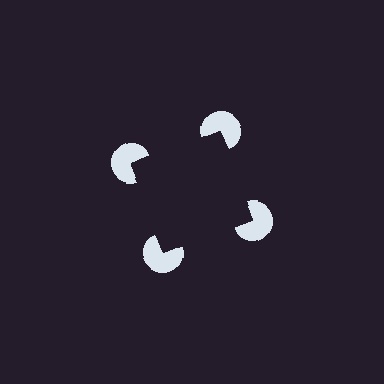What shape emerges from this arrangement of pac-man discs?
An illusory square — its edges are inferred from the aligned wedge cuts in the pac-man discs, not physically drawn.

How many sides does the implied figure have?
4 sides.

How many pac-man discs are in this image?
There are 4 — one at each vertex of the illusory square.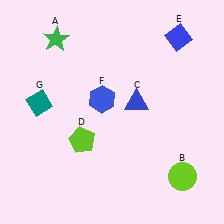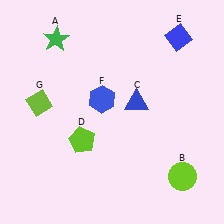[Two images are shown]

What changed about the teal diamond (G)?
In Image 1, G is teal. In Image 2, it changed to lime.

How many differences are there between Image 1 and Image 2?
There is 1 difference between the two images.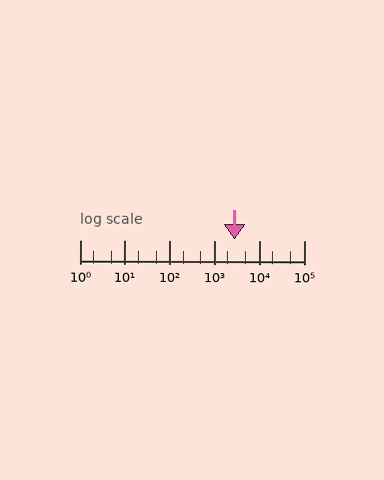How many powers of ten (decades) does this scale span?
The scale spans 5 decades, from 1 to 100000.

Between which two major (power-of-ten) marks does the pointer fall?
The pointer is between 1000 and 10000.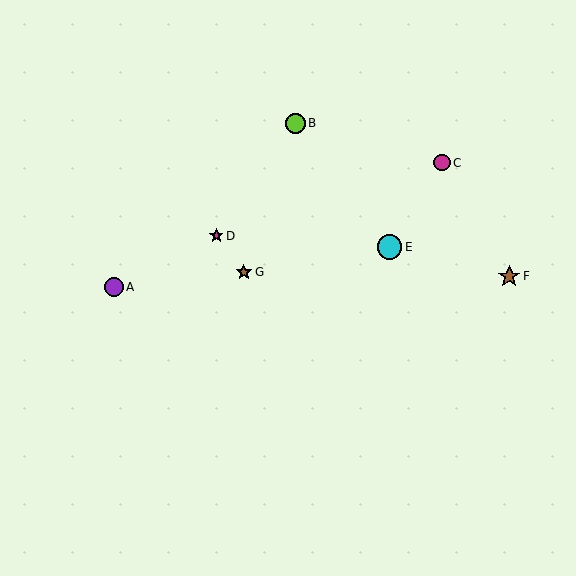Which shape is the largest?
The cyan circle (labeled E) is the largest.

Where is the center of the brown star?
The center of the brown star is at (509, 276).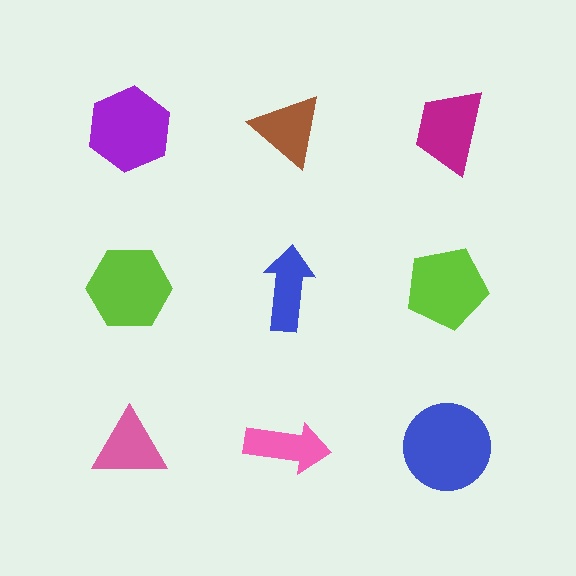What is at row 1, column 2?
A brown triangle.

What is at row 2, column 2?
A blue arrow.